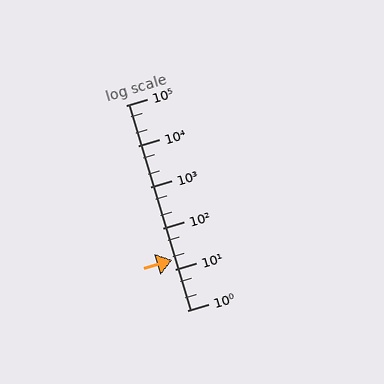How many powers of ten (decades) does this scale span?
The scale spans 5 decades, from 1 to 100000.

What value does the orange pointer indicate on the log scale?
The pointer indicates approximately 17.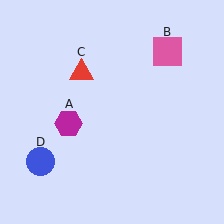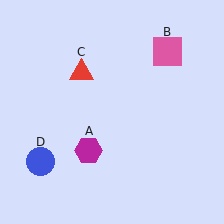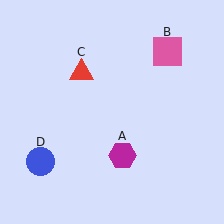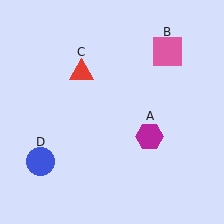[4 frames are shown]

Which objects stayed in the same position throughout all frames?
Pink square (object B) and red triangle (object C) and blue circle (object D) remained stationary.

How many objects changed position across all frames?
1 object changed position: magenta hexagon (object A).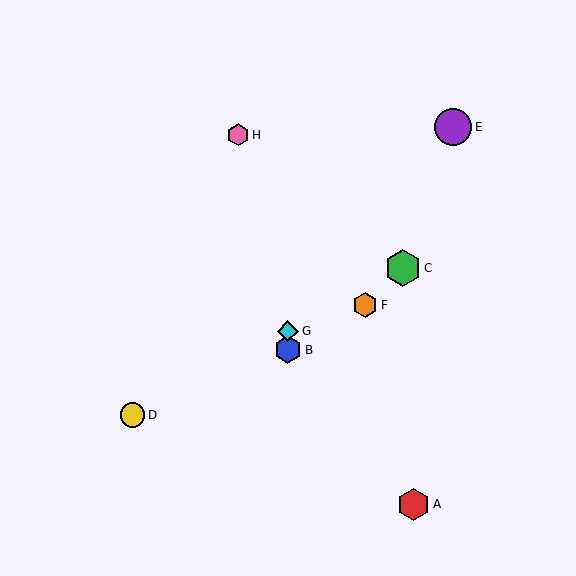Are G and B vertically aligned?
Yes, both are at x≈288.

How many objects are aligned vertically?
2 objects (B, G) are aligned vertically.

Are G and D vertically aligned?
No, G is at x≈288 and D is at x≈132.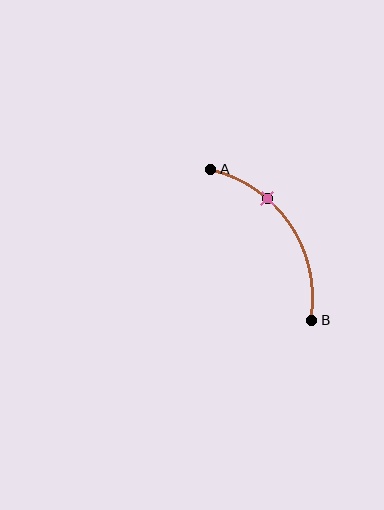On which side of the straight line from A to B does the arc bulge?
The arc bulges above and to the right of the straight line connecting A and B.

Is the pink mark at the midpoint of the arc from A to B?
No. The pink mark lies on the arc but is closer to endpoint A. The arc midpoint would be at the point on the curve equidistant along the arc from both A and B.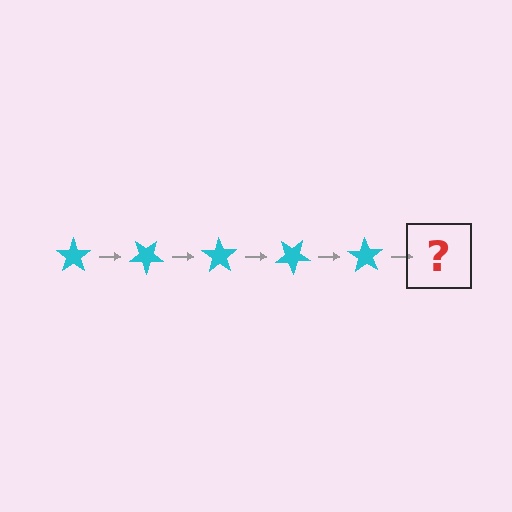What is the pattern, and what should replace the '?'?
The pattern is that the star rotates 35 degrees each step. The '?' should be a cyan star rotated 175 degrees.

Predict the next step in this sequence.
The next step is a cyan star rotated 175 degrees.